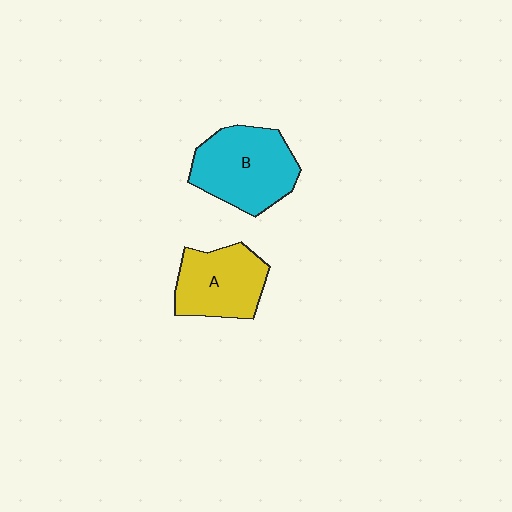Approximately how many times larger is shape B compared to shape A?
Approximately 1.2 times.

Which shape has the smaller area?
Shape A (yellow).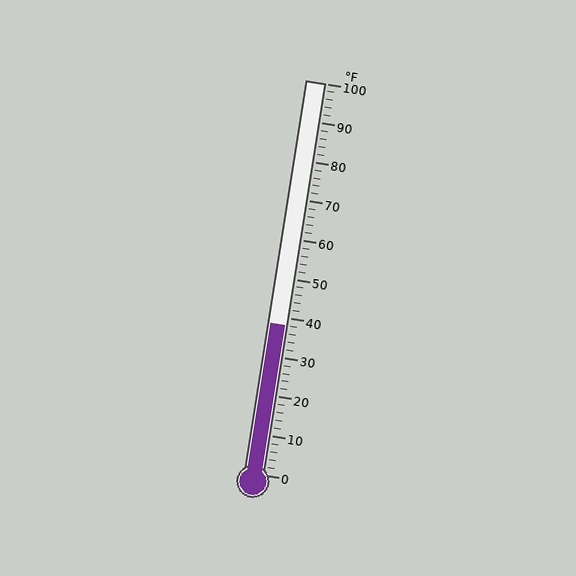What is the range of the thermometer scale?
The thermometer scale ranges from 0°F to 100°F.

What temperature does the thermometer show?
The thermometer shows approximately 38°F.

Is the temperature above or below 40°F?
The temperature is below 40°F.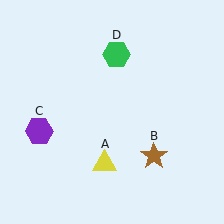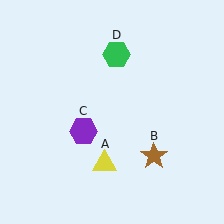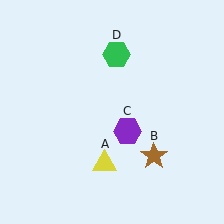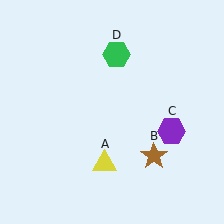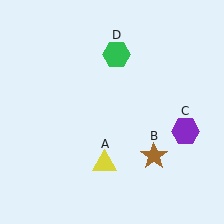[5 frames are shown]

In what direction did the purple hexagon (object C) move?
The purple hexagon (object C) moved right.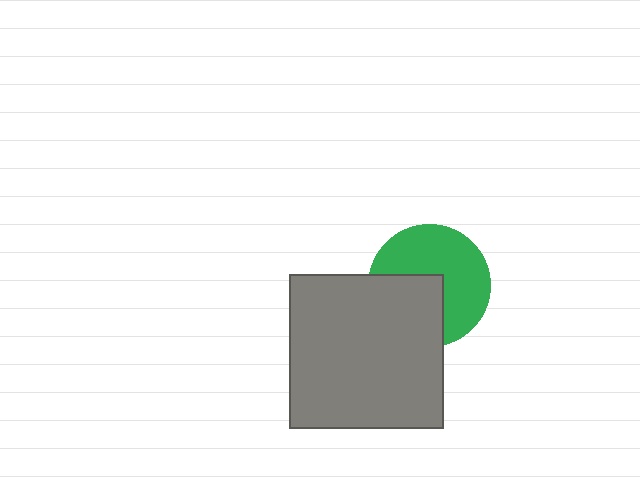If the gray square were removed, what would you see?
You would see the complete green circle.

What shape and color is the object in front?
The object in front is a gray square.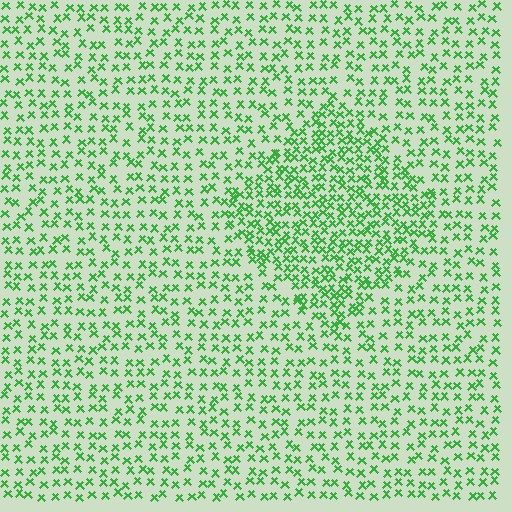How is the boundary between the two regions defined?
The boundary is defined by a change in element density (approximately 1.8x ratio). All elements are the same color, size, and shape.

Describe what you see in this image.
The image contains small green elements arranged at two different densities. A diamond-shaped region is visible where the elements are more densely packed than the surrounding area.